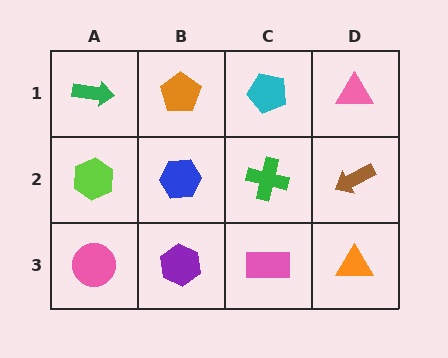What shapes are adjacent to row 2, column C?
A cyan pentagon (row 1, column C), a pink rectangle (row 3, column C), a blue hexagon (row 2, column B), a brown arrow (row 2, column D).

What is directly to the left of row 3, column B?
A pink circle.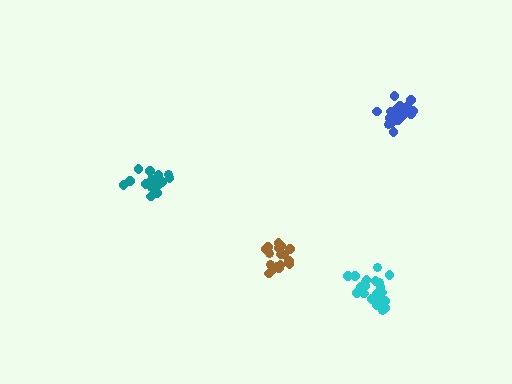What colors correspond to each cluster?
The clusters are colored: cyan, blue, brown, teal.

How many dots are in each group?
Group 1: 21 dots, Group 2: 20 dots, Group 3: 18 dots, Group 4: 15 dots (74 total).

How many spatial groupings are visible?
There are 4 spatial groupings.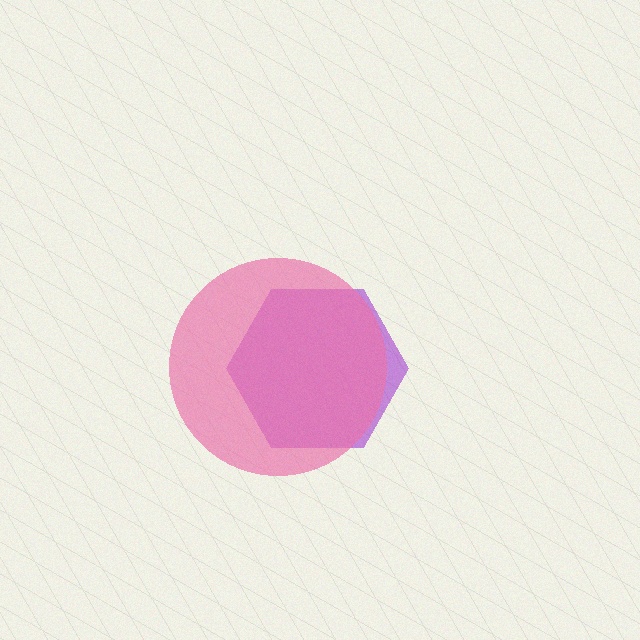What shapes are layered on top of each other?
The layered shapes are: a purple hexagon, a pink circle.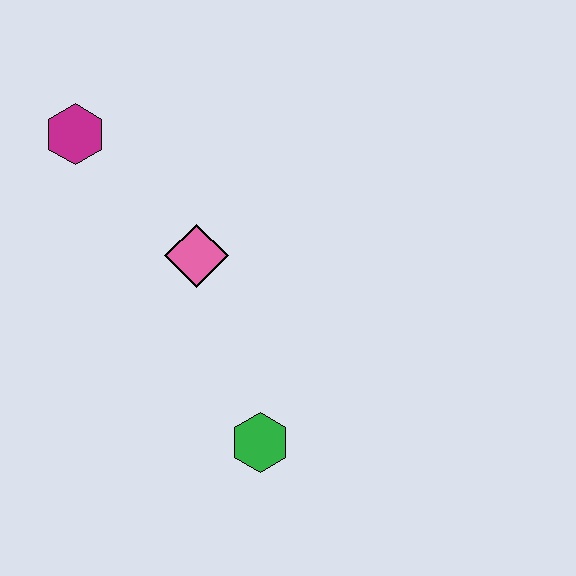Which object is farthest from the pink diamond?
The green hexagon is farthest from the pink diamond.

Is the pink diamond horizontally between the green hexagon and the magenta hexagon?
Yes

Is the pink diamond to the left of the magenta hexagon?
No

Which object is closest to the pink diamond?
The magenta hexagon is closest to the pink diamond.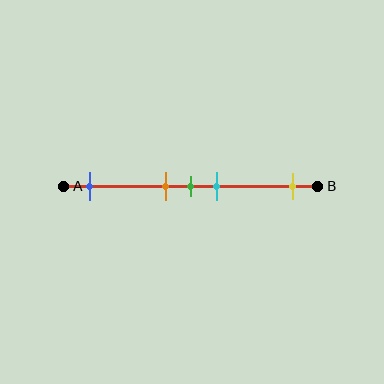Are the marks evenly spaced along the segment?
No, the marks are not evenly spaced.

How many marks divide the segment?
There are 5 marks dividing the segment.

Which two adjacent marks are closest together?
The orange and green marks are the closest adjacent pair.